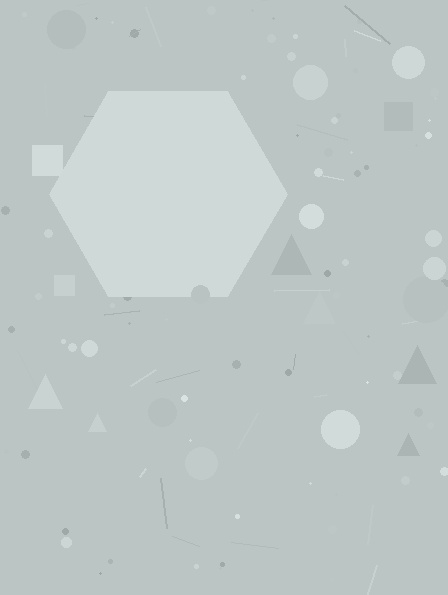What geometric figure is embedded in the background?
A hexagon is embedded in the background.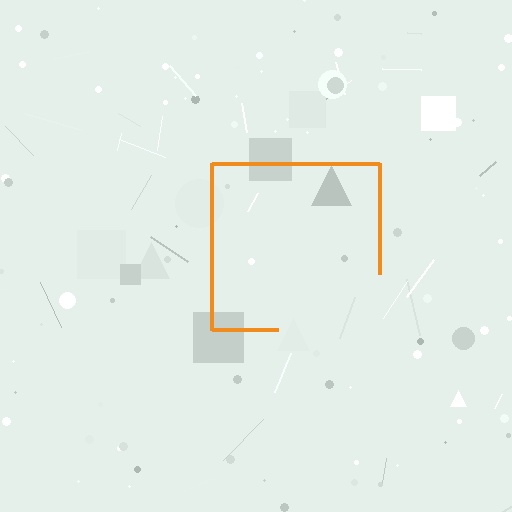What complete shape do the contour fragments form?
The contour fragments form a square.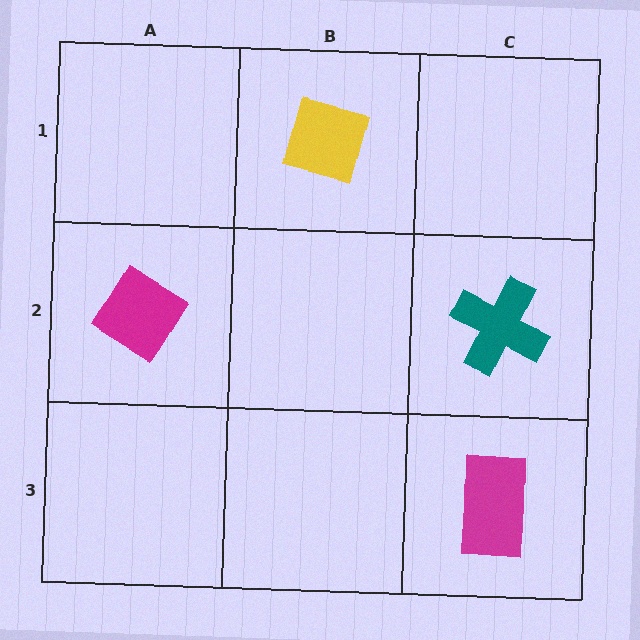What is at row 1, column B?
A yellow square.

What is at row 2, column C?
A teal cross.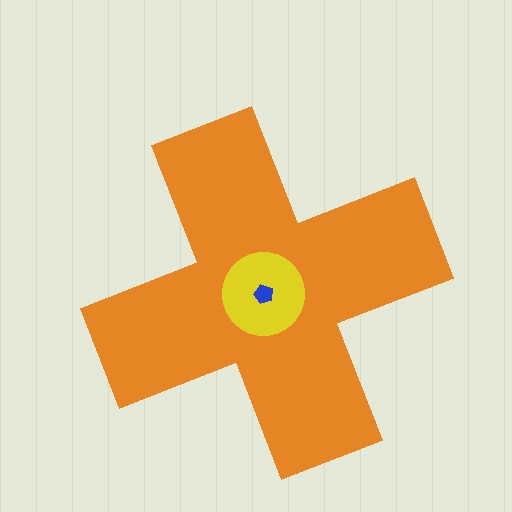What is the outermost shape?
The orange cross.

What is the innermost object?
The blue pentagon.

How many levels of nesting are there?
3.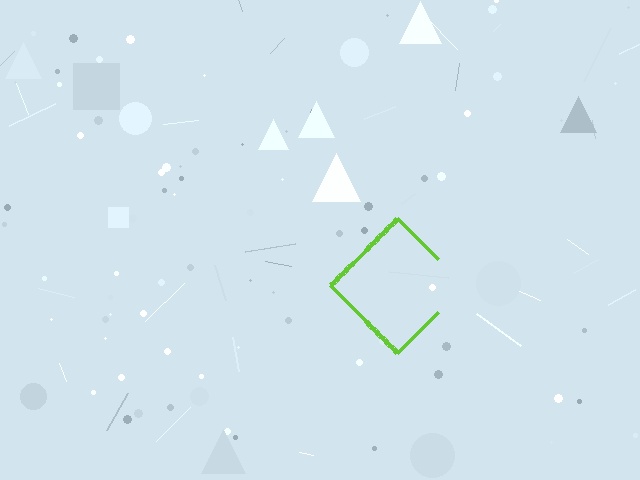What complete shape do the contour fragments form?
The contour fragments form a diamond.